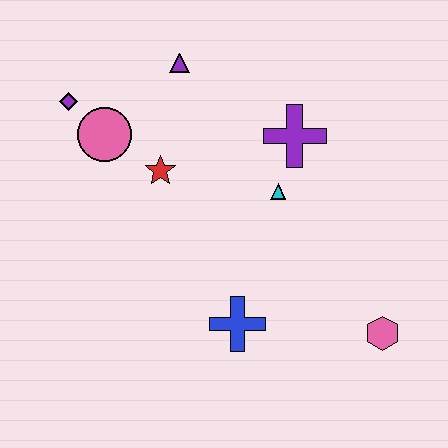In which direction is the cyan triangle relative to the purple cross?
The cyan triangle is below the purple cross.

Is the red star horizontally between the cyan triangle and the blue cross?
No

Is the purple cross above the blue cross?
Yes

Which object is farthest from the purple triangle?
The pink hexagon is farthest from the purple triangle.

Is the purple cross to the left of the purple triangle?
No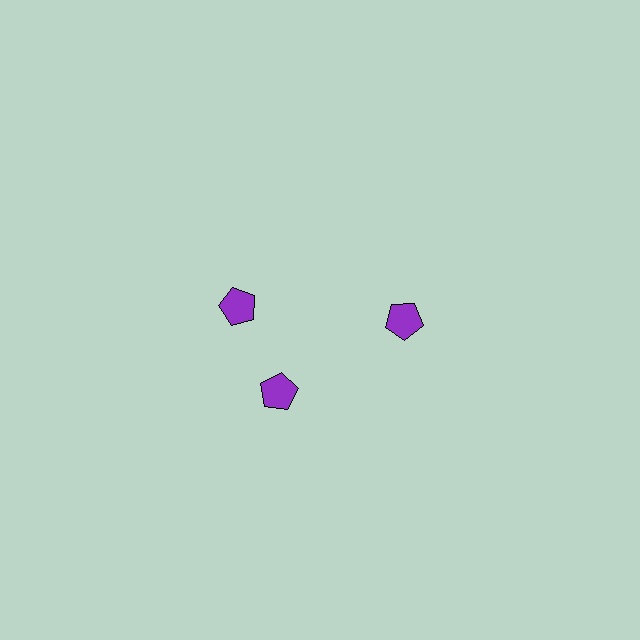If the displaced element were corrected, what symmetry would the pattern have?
It would have 3-fold rotational symmetry — the pattern would map onto itself every 120 degrees.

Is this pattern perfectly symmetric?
No. The 3 purple pentagons are arranged in a ring, but one element near the 11 o'clock position is rotated out of alignment along the ring, breaking the 3-fold rotational symmetry.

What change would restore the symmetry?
The symmetry would be restored by rotating it back into even spacing with its neighbors so that all 3 pentagons sit at equal angles and equal distance from the center.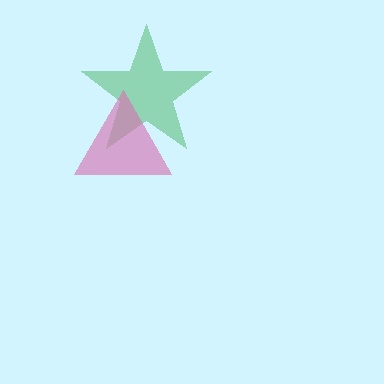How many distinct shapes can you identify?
There are 2 distinct shapes: a green star, a pink triangle.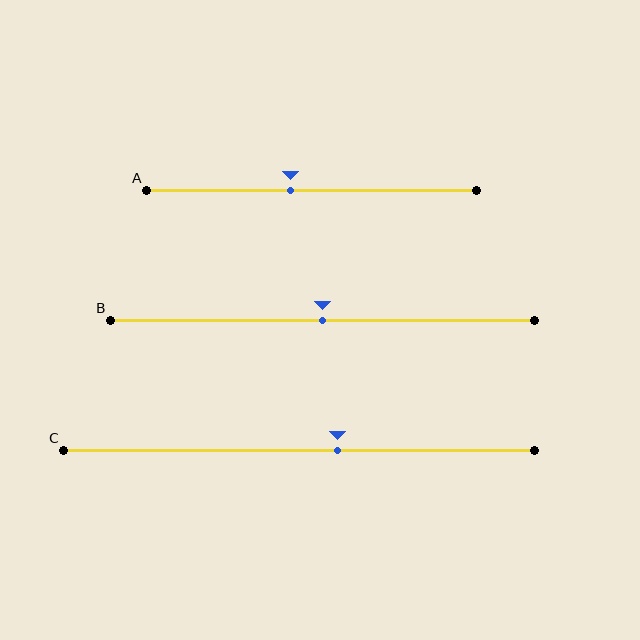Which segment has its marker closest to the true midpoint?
Segment B has its marker closest to the true midpoint.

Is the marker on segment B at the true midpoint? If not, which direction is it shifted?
Yes, the marker on segment B is at the true midpoint.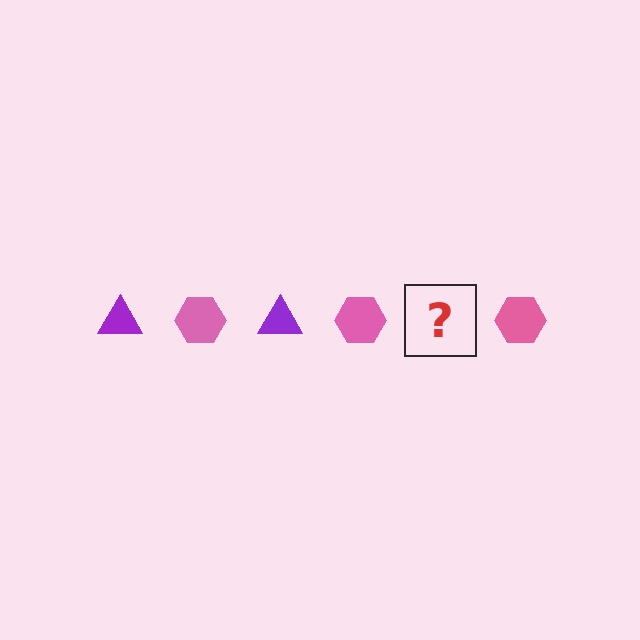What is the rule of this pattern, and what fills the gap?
The rule is that the pattern alternates between purple triangle and pink hexagon. The gap should be filled with a purple triangle.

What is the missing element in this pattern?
The missing element is a purple triangle.